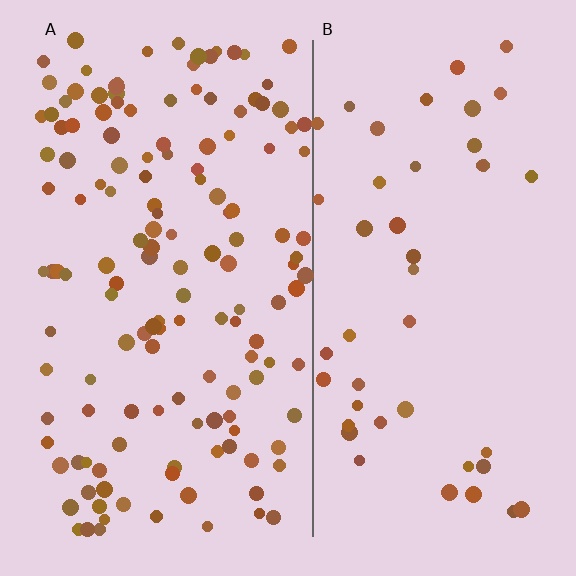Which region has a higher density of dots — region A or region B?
A (the left).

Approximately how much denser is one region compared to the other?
Approximately 3.1× — region A over region B.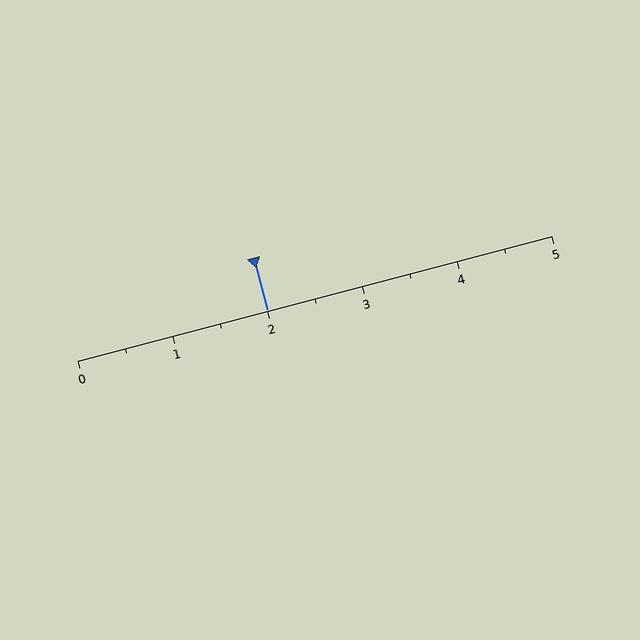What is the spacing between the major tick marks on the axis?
The major ticks are spaced 1 apart.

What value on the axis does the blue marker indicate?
The marker indicates approximately 2.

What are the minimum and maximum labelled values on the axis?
The axis runs from 0 to 5.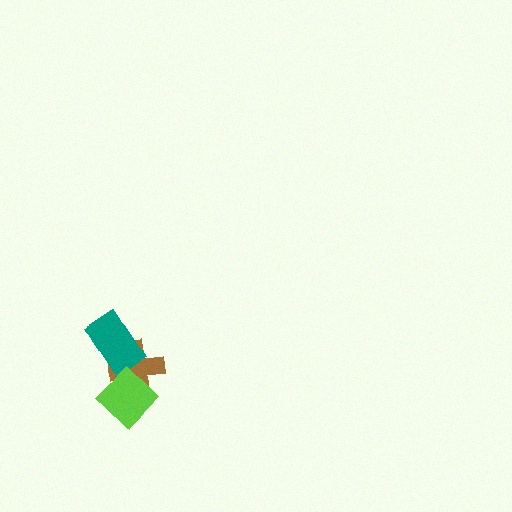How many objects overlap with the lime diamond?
1 object overlaps with the lime diamond.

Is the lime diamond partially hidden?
No, no other shape covers it.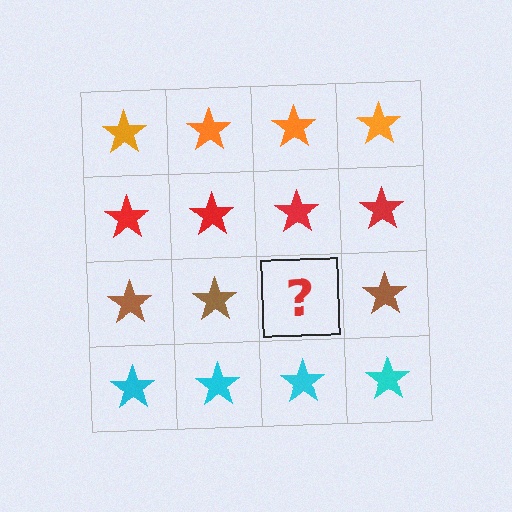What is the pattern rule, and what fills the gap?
The rule is that each row has a consistent color. The gap should be filled with a brown star.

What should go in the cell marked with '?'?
The missing cell should contain a brown star.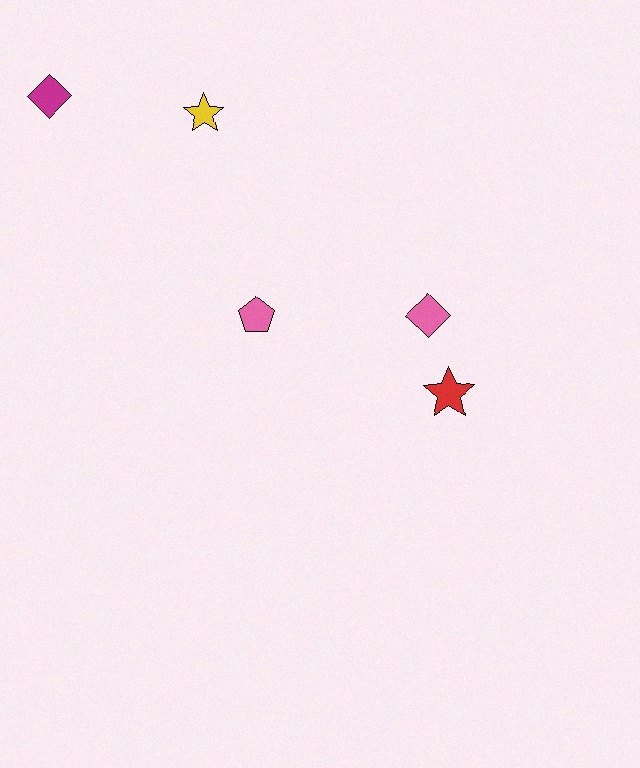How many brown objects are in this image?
There are no brown objects.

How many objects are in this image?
There are 5 objects.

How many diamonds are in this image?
There are 2 diamonds.